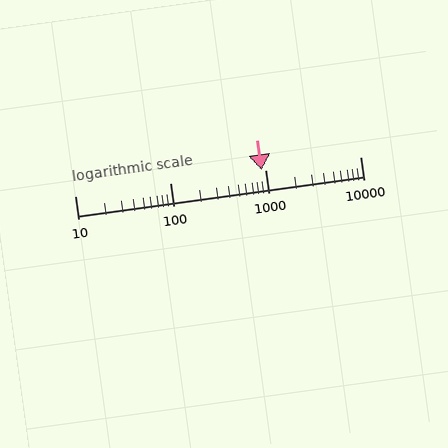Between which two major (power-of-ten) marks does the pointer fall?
The pointer is between 100 and 1000.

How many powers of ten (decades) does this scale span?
The scale spans 3 decades, from 10 to 10000.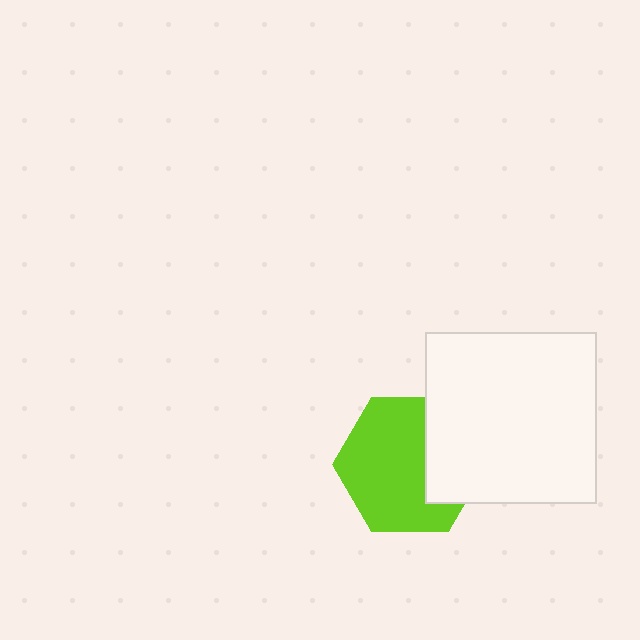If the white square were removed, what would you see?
You would see the complete lime hexagon.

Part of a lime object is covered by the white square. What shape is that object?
It is a hexagon.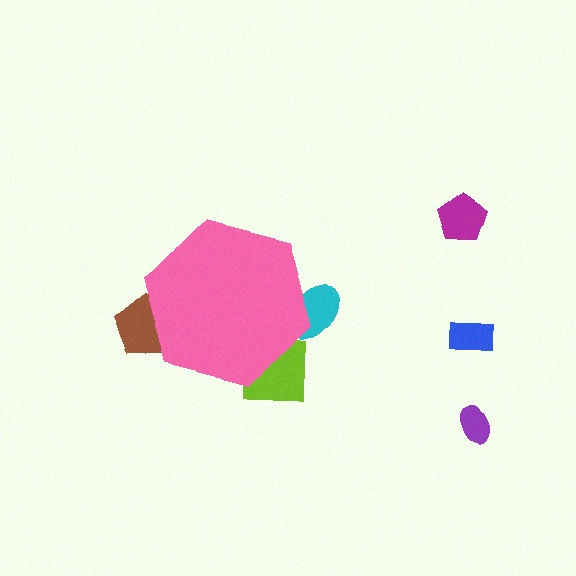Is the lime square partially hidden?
Yes, the lime square is partially hidden behind the pink hexagon.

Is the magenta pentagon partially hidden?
No, the magenta pentagon is fully visible.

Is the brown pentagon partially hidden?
Yes, the brown pentagon is partially hidden behind the pink hexagon.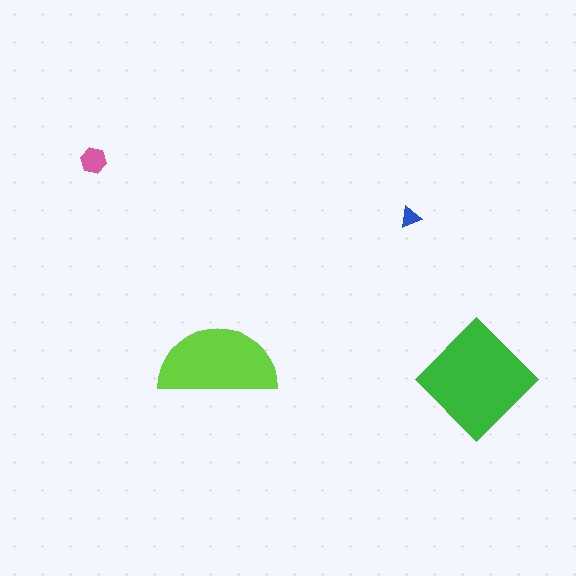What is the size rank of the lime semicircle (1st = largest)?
2nd.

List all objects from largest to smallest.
The green diamond, the lime semicircle, the pink hexagon, the blue triangle.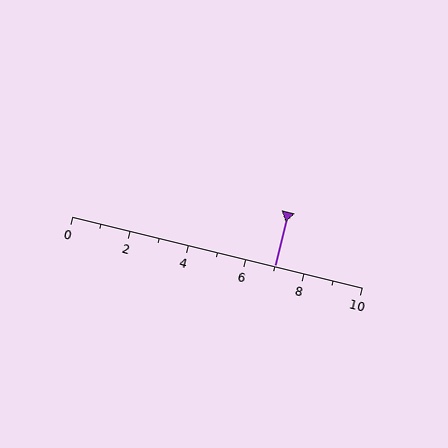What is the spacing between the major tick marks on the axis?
The major ticks are spaced 2 apart.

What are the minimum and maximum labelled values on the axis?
The axis runs from 0 to 10.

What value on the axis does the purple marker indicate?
The marker indicates approximately 7.